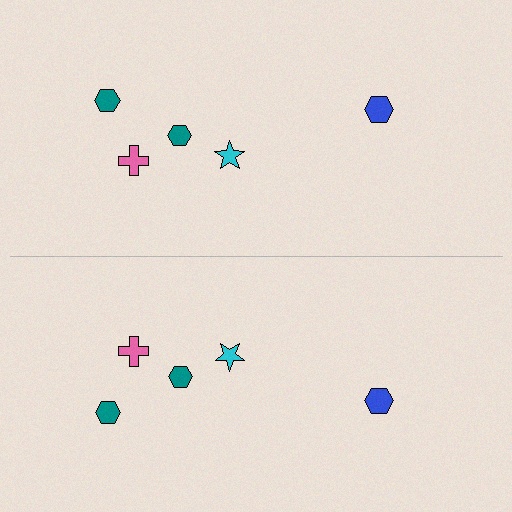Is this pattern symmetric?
Yes, this pattern has bilateral (reflection) symmetry.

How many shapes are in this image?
There are 10 shapes in this image.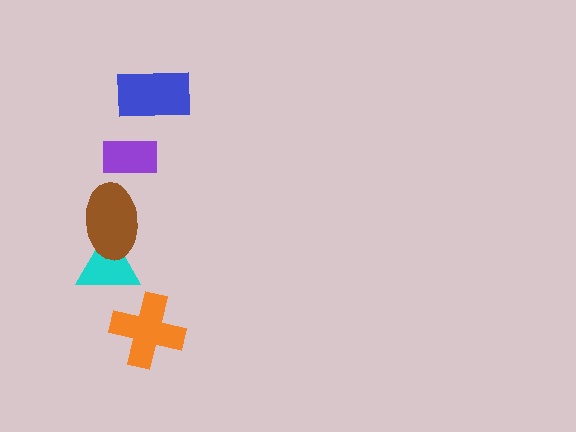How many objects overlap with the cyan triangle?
1 object overlaps with the cyan triangle.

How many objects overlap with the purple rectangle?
0 objects overlap with the purple rectangle.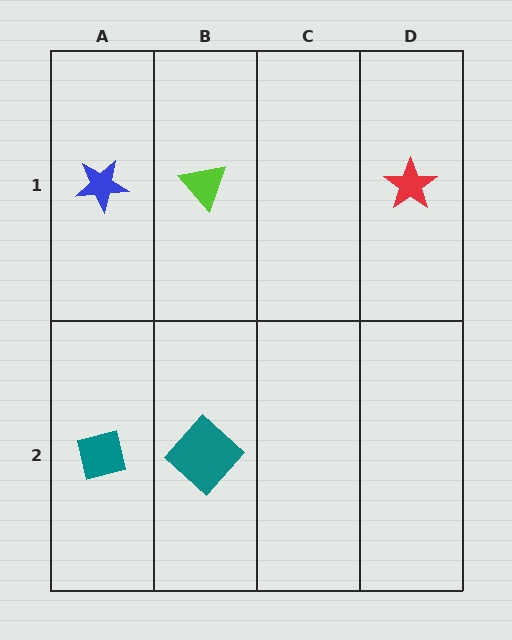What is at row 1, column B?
A lime triangle.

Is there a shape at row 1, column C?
No, that cell is empty.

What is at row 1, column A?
A blue star.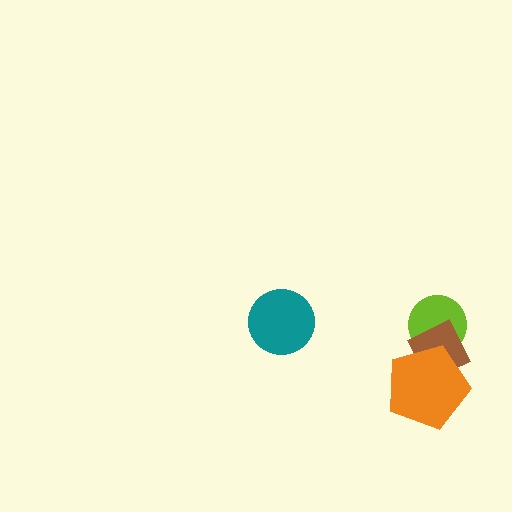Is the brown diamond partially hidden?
Yes, it is partially covered by another shape.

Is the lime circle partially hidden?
Yes, it is partially covered by another shape.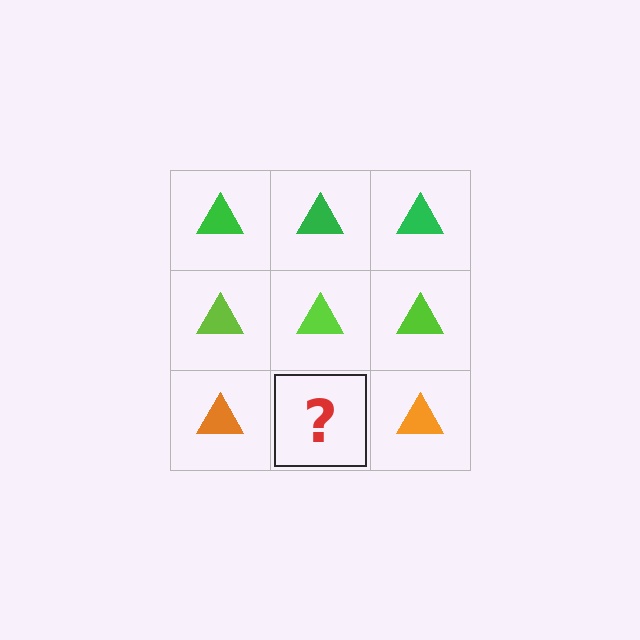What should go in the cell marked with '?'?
The missing cell should contain an orange triangle.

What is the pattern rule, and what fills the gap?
The rule is that each row has a consistent color. The gap should be filled with an orange triangle.